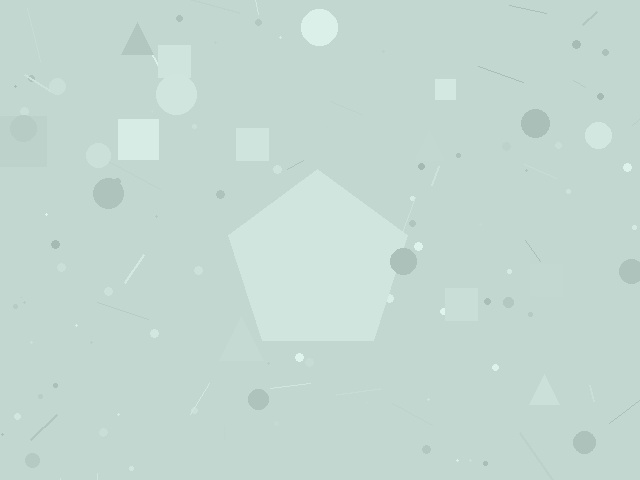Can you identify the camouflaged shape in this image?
The camouflaged shape is a pentagon.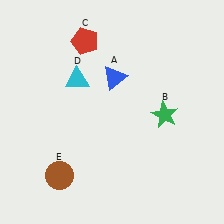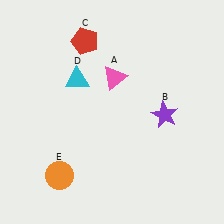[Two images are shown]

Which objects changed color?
A changed from blue to pink. B changed from green to purple. E changed from brown to orange.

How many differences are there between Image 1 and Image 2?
There are 3 differences between the two images.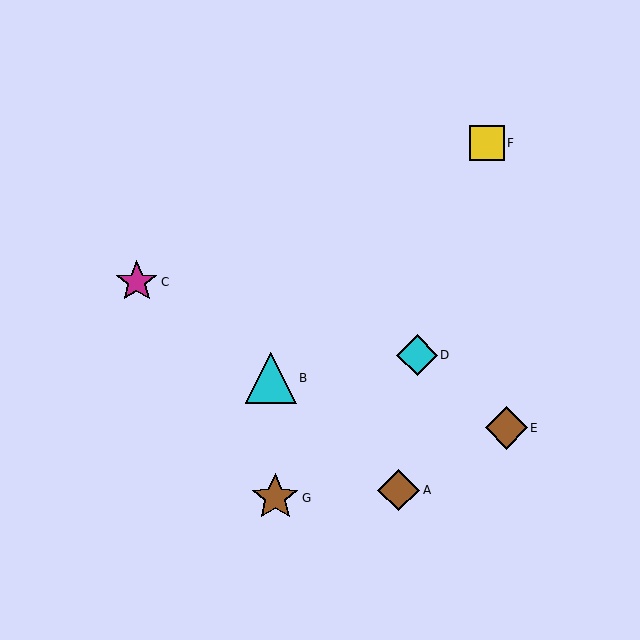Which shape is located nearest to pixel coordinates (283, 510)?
The brown star (labeled G) at (275, 498) is nearest to that location.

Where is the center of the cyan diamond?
The center of the cyan diamond is at (417, 355).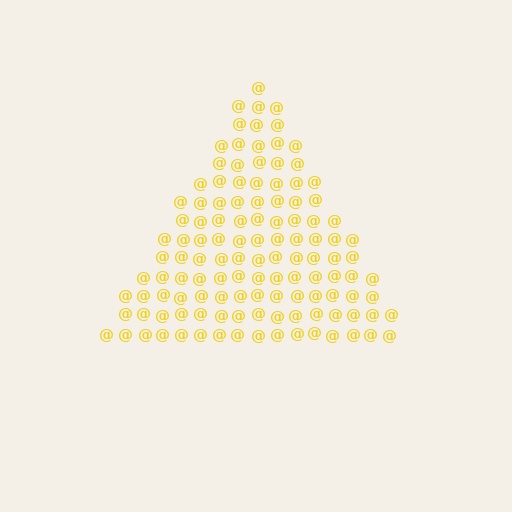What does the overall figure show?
The overall figure shows a triangle.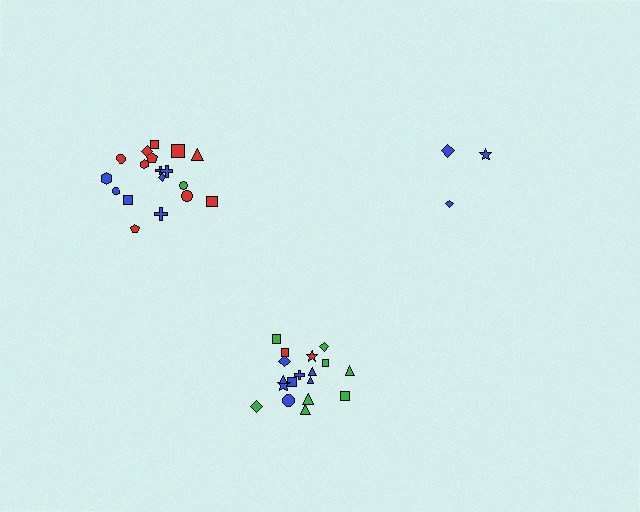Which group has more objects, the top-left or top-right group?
The top-left group.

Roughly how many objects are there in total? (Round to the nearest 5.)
Roughly 40 objects in total.